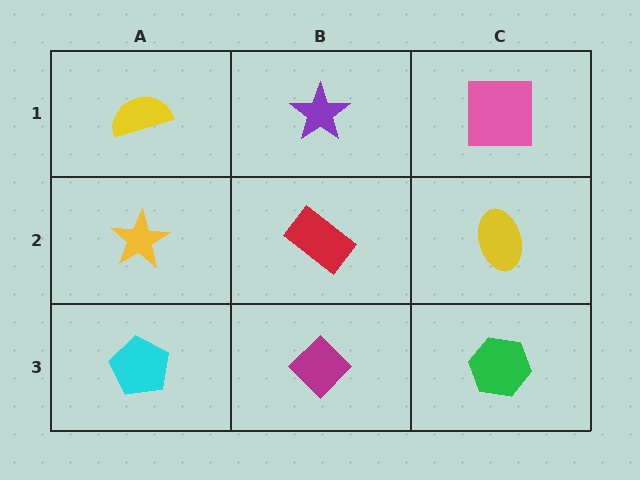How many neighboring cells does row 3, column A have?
2.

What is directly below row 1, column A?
A yellow star.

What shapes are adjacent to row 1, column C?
A yellow ellipse (row 2, column C), a purple star (row 1, column B).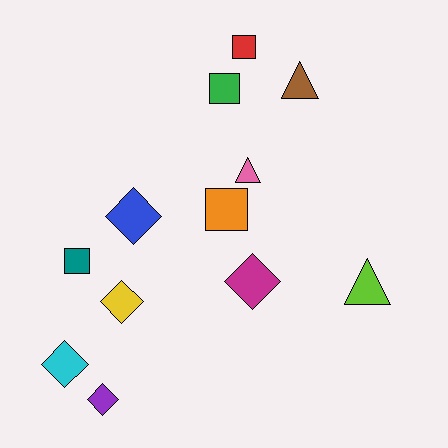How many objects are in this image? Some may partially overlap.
There are 12 objects.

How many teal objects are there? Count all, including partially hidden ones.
There is 1 teal object.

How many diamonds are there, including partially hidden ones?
There are 5 diamonds.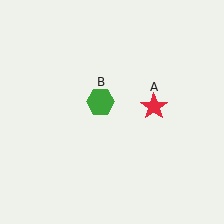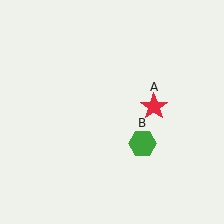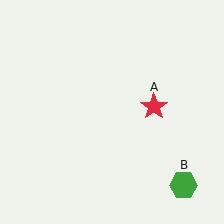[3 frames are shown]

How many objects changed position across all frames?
1 object changed position: green hexagon (object B).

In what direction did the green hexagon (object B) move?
The green hexagon (object B) moved down and to the right.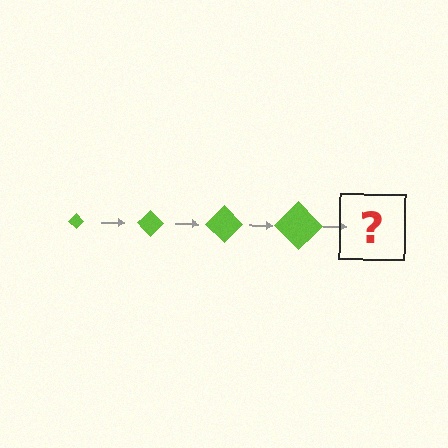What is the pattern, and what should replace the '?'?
The pattern is that the diamond gets progressively larger each step. The '?' should be a lime diamond, larger than the previous one.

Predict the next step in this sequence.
The next step is a lime diamond, larger than the previous one.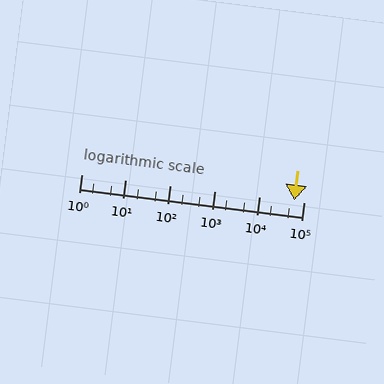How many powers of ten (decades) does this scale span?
The scale spans 5 decades, from 1 to 100000.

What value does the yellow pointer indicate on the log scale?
The pointer indicates approximately 61000.